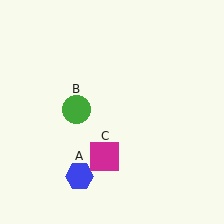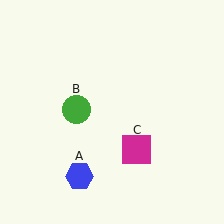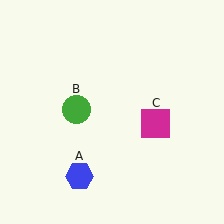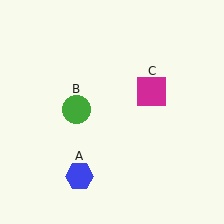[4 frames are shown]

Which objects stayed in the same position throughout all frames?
Blue hexagon (object A) and green circle (object B) remained stationary.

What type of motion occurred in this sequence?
The magenta square (object C) rotated counterclockwise around the center of the scene.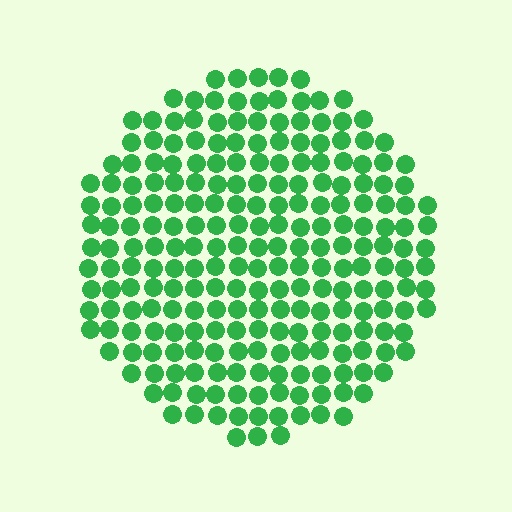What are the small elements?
The small elements are circles.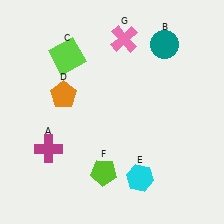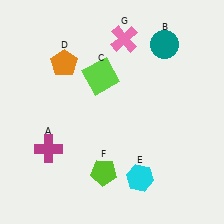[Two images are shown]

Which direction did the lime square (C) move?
The lime square (C) moved right.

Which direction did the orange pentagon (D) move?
The orange pentagon (D) moved up.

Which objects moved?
The objects that moved are: the lime square (C), the orange pentagon (D).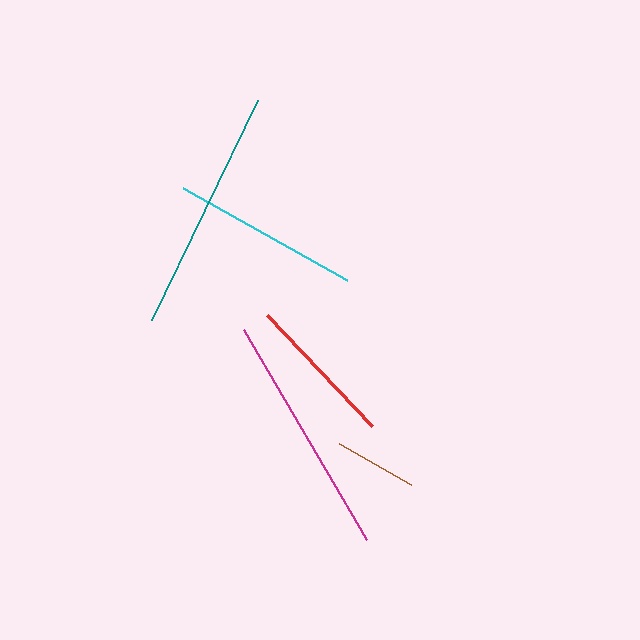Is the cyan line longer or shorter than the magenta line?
The magenta line is longer than the cyan line.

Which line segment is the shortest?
The brown line is the shortest at approximately 82 pixels.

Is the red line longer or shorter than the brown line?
The red line is longer than the brown line.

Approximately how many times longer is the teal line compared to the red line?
The teal line is approximately 1.6 times the length of the red line.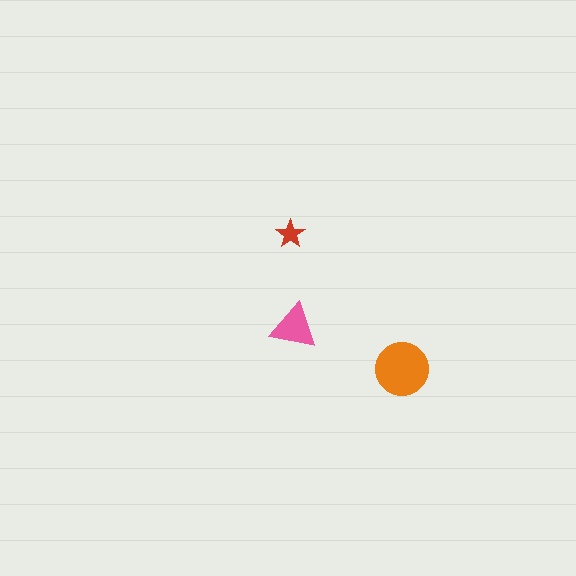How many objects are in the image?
There are 3 objects in the image.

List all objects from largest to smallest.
The orange circle, the pink triangle, the red star.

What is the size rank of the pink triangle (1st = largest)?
2nd.